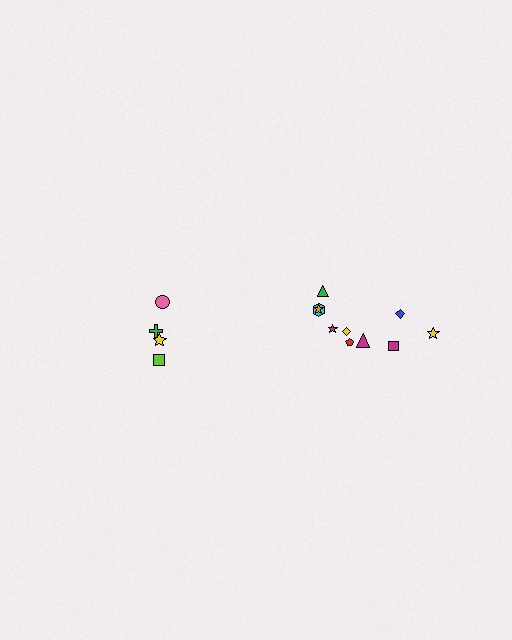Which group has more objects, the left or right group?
The right group.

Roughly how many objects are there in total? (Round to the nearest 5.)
Roughly 15 objects in total.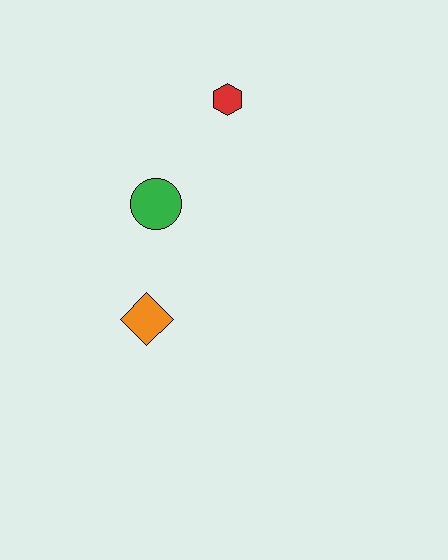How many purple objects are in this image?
There are no purple objects.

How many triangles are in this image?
There are no triangles.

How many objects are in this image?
There are 3 objects.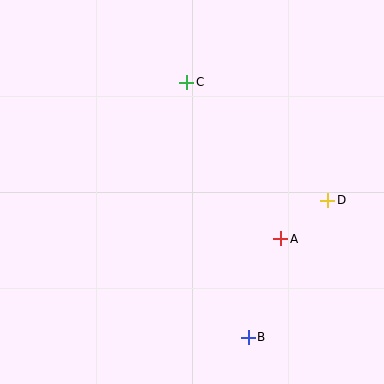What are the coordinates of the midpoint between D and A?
The midpoint between D and A is at (304, 220).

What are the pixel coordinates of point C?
Point C is at (187, 82).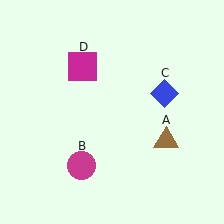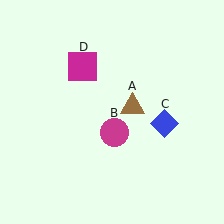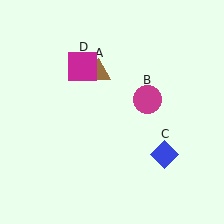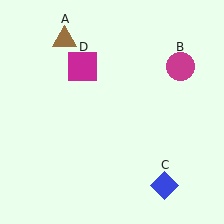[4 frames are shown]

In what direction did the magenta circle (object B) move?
The magenta circle (object B) moved up and to the right.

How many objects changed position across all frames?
3 objects changed position: brown triangle (object A), magenta circle (object B), blue diamond (object C).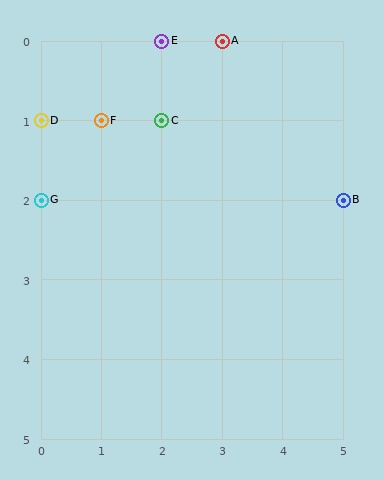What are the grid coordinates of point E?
Point E is at grid coordinates (2, 0).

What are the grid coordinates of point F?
Point F is at grid coordinates (1, 1).